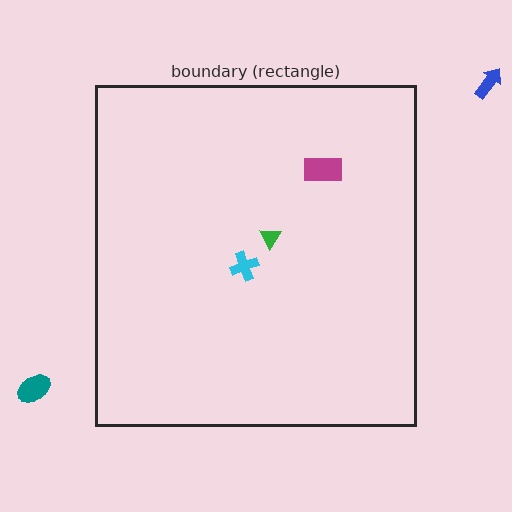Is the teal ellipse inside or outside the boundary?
Outside.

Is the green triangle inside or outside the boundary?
Inside.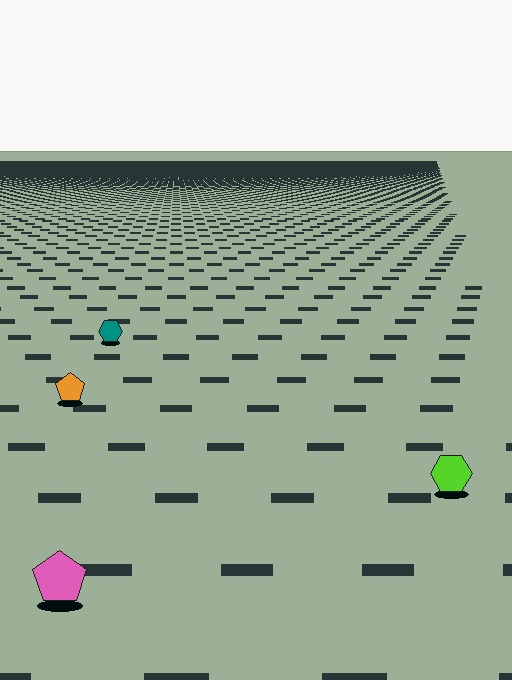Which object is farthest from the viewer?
The teal hexagon is farthest from the viewer. It appears smaller and the ground texture around it is denser.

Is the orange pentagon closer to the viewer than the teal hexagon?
Yes. The orange pentagon is closer — you can tell from the texture gradient: the ground texture is coarser near it.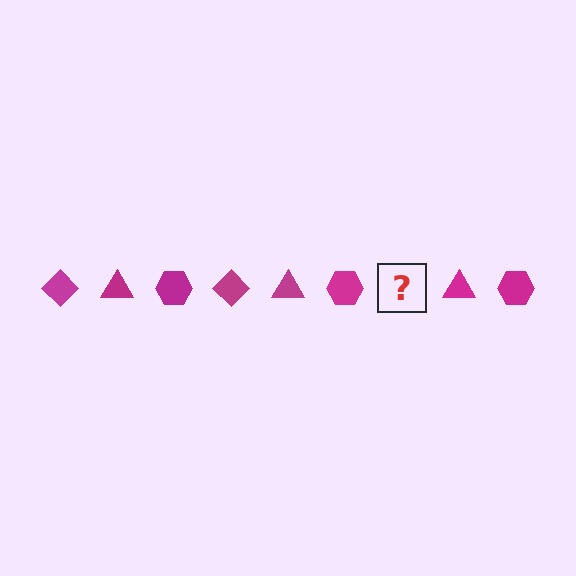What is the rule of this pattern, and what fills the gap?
The rule is that the pattern cycles through diamond, triangle, hexagon shapes in magenta. The gap should be filled with a magenta diamond.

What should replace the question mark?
The question mark should be replaced with a magenta diamond.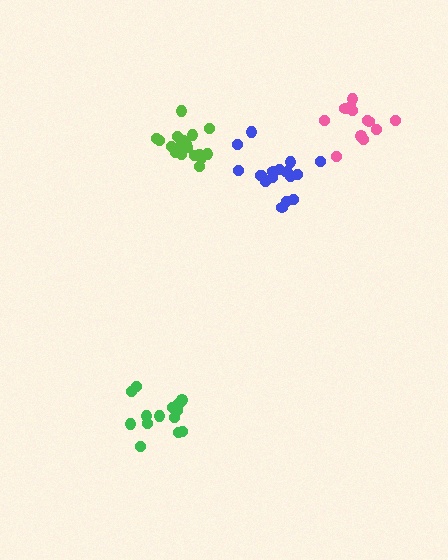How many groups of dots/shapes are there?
There are 4 groups.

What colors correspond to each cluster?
The clusters are colored: blue, pink, green, lime.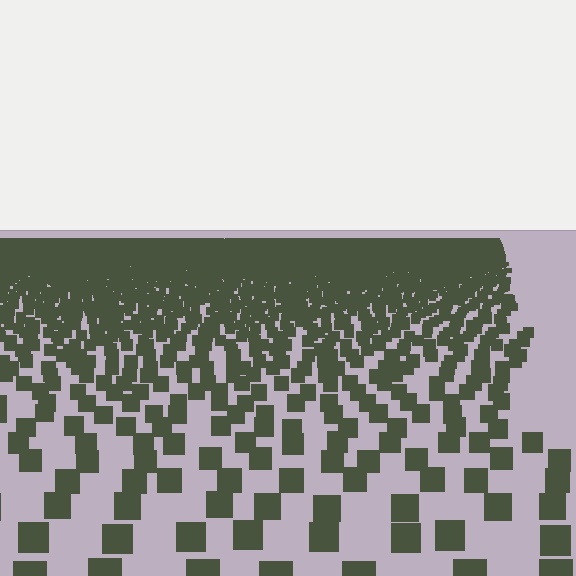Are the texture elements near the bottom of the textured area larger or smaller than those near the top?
Larger. Near the bottom, elements are closer to the viewer and appear at a bigger on-screen size.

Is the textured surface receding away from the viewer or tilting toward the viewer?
The surface is receding away from the viewer. Texture elements get smaller and denser toward the top.